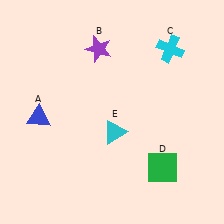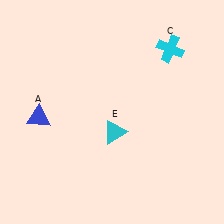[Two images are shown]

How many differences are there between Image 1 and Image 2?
There are 2 differences between the two images.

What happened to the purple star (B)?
The purple star (B) was removed in Image 2. It was in the top-left area of Image 1.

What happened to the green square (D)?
The green square (D) was removed in Image 2. It was in the bottom-right area of Image 1.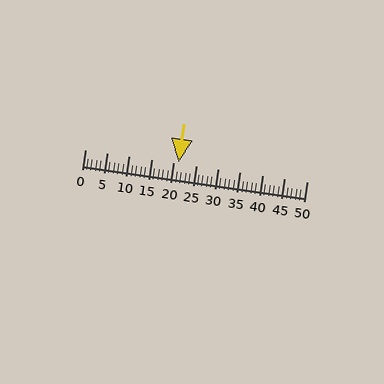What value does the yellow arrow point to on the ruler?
The yellow arrow points to approximately 21.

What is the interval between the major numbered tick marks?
The major tick marks are spaced 5 units apart.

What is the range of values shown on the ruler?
The ruler shows values from 0 to 50.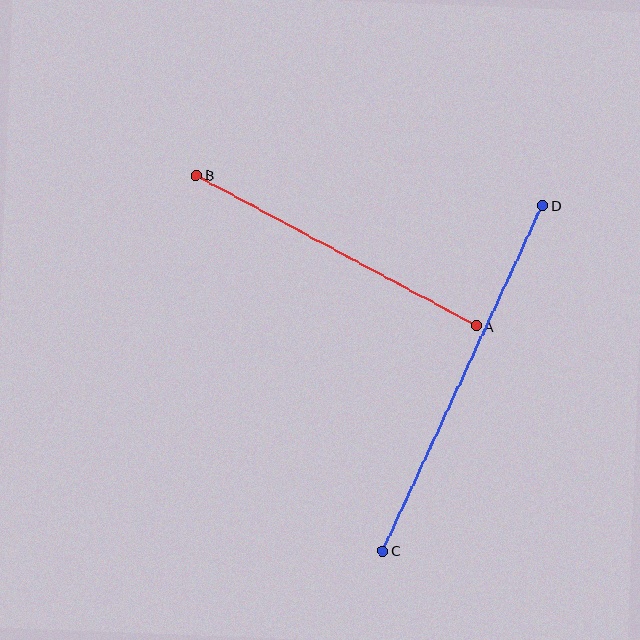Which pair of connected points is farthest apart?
Points C and D are farthest apart.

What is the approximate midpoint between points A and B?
The midpoint is at approximately (336, 251) pixels.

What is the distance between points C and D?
The distance is approximately 380 pixels.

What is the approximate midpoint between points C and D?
The midpoint is at approximately (463, 378) pixels.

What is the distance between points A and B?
The distance is approximately 318 pixels.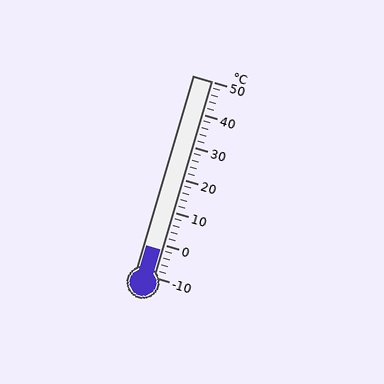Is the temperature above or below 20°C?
The temperature is below 20°C.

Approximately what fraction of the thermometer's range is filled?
The thermometer is filled to approximately 15% of its range.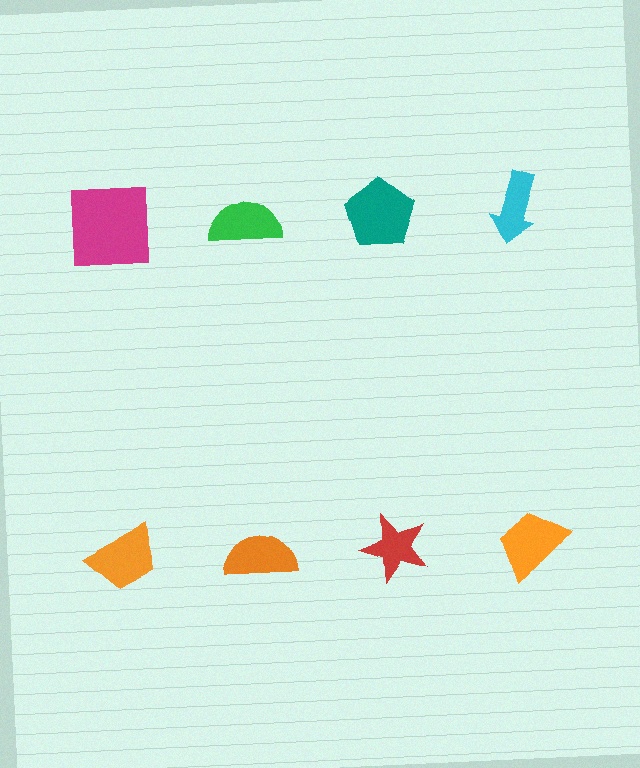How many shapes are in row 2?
4 shapes.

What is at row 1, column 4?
A cyan arrow.